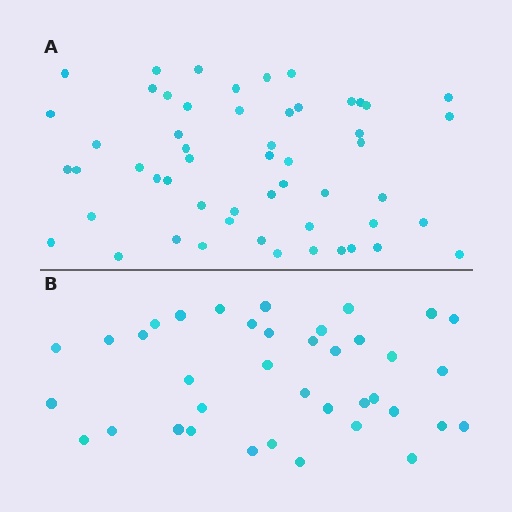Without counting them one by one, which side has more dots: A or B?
Region A (the top region) has more dots.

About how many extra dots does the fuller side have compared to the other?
Region A has approximately 15 more dots than region B.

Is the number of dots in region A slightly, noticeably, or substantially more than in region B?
Region A has noticeably more, but not dramatically so. The ratio is roughly 1.4 to 1.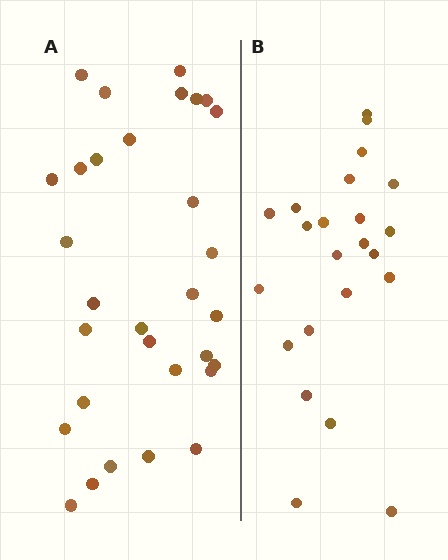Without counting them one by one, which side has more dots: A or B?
Region A (the left region) has more dots.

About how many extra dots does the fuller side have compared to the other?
Region A has roughly 8 or so more dots than region B.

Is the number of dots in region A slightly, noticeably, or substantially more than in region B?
Region A has noticeably more, but not dramatically so. The ratio is roughly 1.3 to 1.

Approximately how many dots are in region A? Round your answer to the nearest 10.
About 30 dots. (The exact count is 31, which rounds to 30.)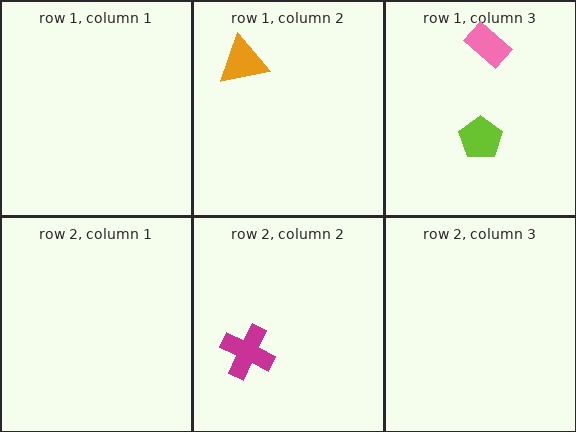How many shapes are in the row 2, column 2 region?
1.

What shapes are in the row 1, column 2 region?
The orange triangle.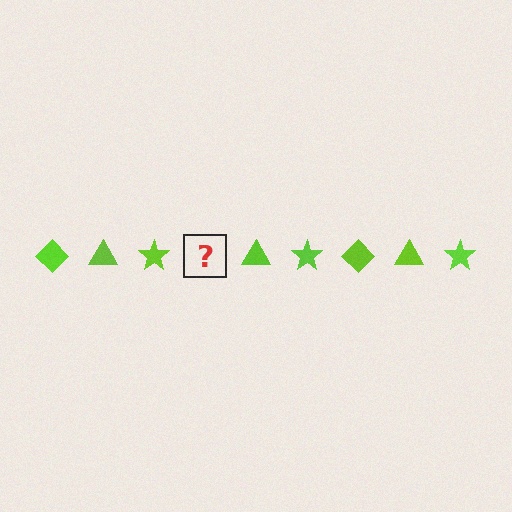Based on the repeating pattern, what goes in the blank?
The blank should be a lime diamond.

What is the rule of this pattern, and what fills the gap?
The rule is that the pattern cycles through diamond, triangle, star shapes in lime. The gap should be filled with a lime diamond.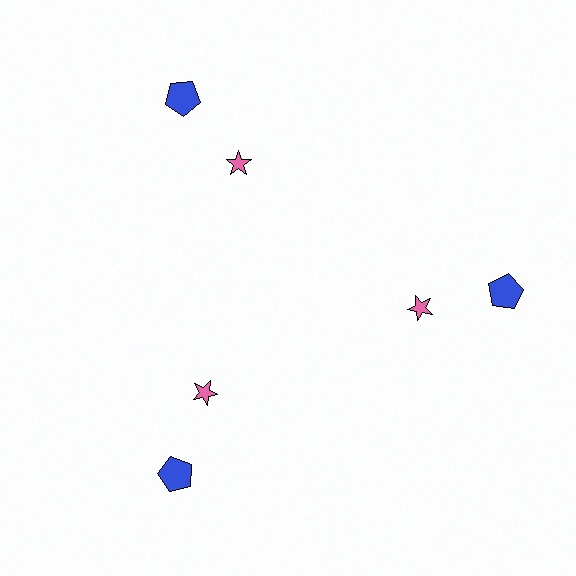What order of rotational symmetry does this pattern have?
This pattern has 3-fold rotational symmetry.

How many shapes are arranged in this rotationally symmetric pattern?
There are 6 shapes, arranged in 3 groups of 2.